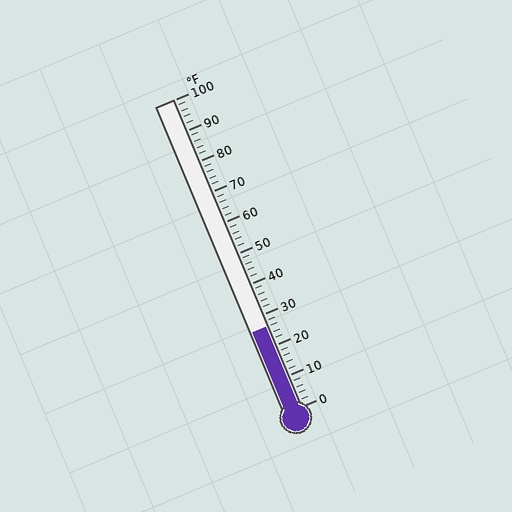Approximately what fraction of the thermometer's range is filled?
The thermometer is filled to approximately 25% of its range.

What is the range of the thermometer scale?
The thermometer scale ranges from 0°F to 100°F.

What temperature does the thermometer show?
The thermometer shows approximately 26°F.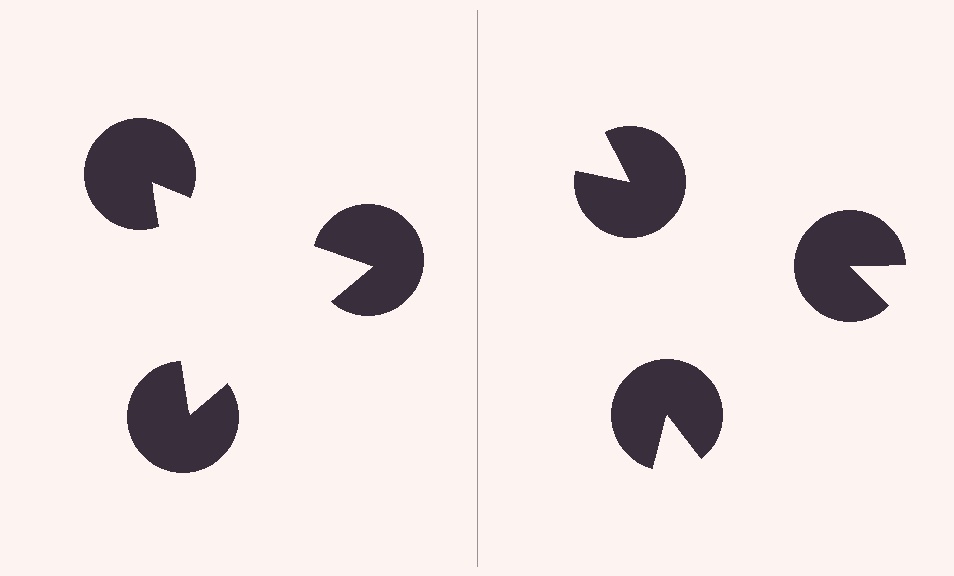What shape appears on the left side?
An illusory triangle.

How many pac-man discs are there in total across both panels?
6 — 3 on each side.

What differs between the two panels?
The pac-man discs are positioned identically on both sides; only the wedge orientations differ. On the left they align to a triangle; on the right they are misaligned.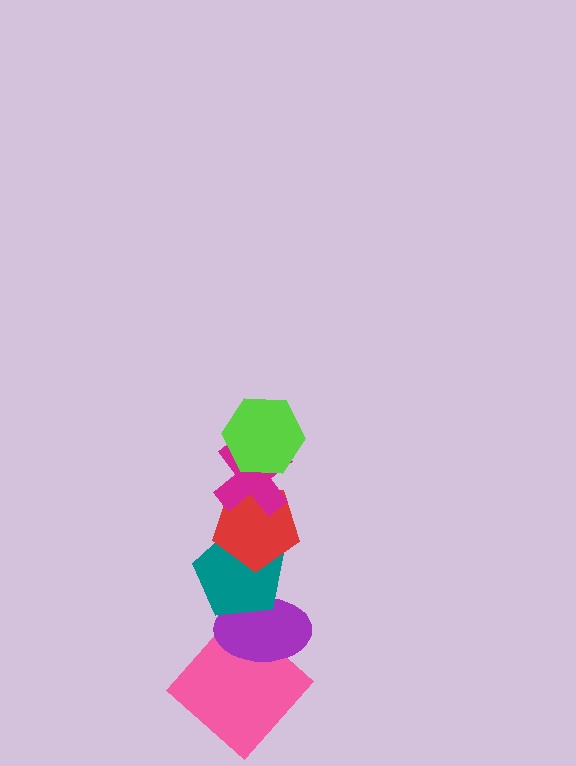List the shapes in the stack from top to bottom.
From top to bottom: the lime hexagon, the magenta cross, the red pentagon, the teal pentagon, the purple ellipse, the pink diamond.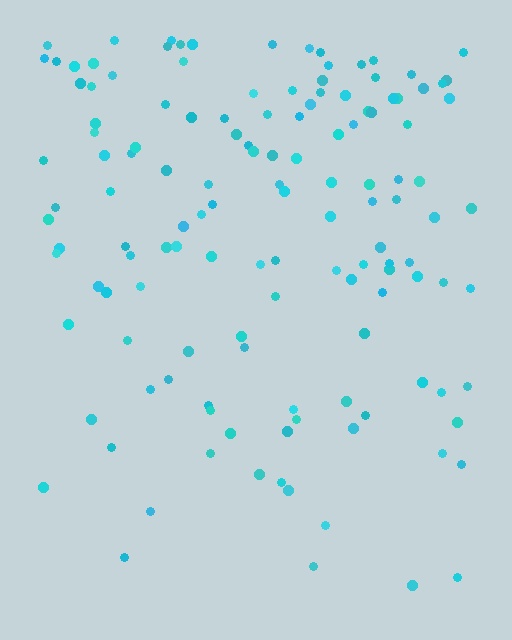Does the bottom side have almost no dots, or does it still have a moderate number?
Still a moderate number, just noticeably fewer than the top.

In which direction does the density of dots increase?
From bottom to top, with the top side densest.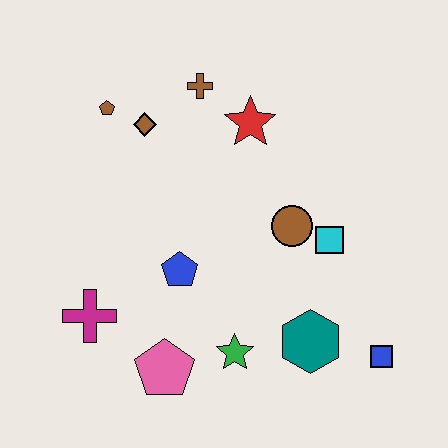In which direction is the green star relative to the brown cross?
The green star is below the brown cross.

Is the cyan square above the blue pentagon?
Yes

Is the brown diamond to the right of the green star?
No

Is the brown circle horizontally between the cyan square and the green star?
Yes